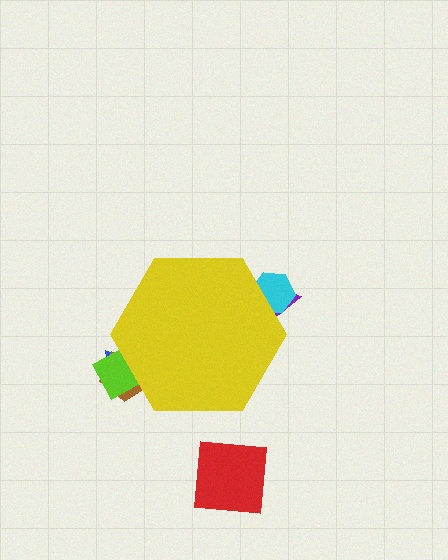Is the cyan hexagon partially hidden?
Yes, the cyan hexagon is partially hidden behind the yellow hexagon.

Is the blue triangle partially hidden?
Yes, the blue triangle is partially hidden behind the yellow hexagon.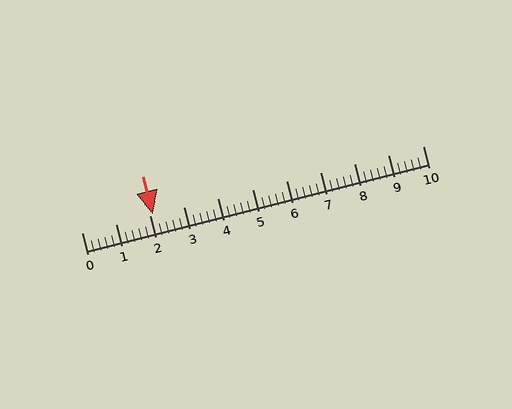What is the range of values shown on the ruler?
The ruler shows values from 0 to 10.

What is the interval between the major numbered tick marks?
The major tick marks are spaced 1 units apart.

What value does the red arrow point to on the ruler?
The red arrow points to approximately 2.1.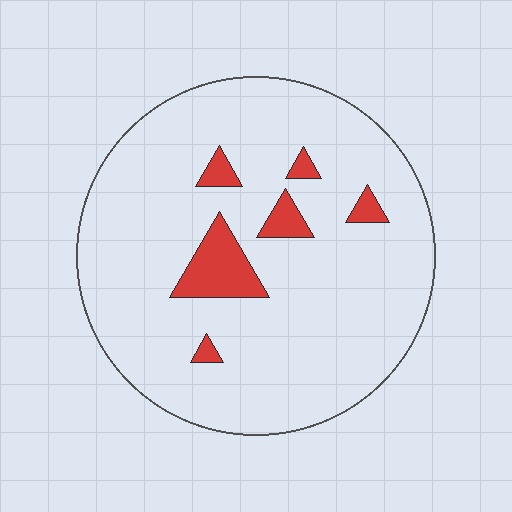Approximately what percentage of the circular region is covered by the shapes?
Approximately 10%.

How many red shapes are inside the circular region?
6.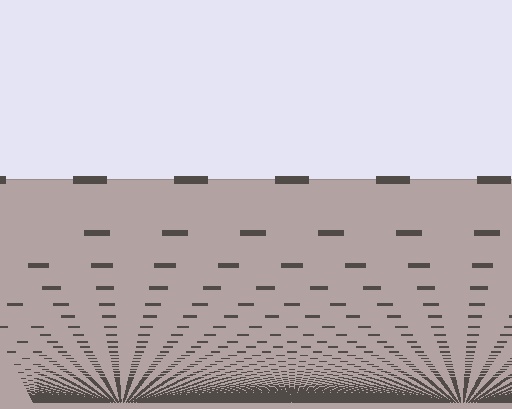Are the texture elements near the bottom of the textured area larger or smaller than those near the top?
Smaller. The gradient is inverted — elements near the bottom are smaller and denser.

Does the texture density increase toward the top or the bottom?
Density increases toward the bottom.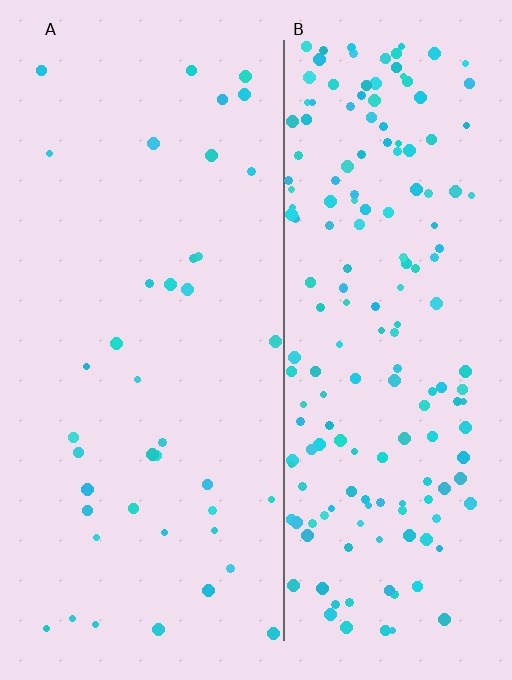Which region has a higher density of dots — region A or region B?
B (the right).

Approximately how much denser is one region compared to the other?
Approximately 4.7× — region B over region A.